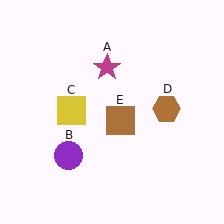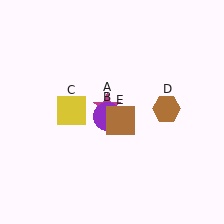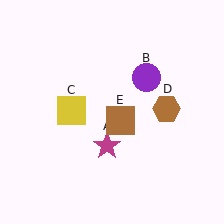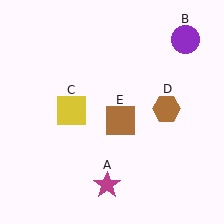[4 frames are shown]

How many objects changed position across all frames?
2 objects changed position: magenta star (object A), purple circle (object B).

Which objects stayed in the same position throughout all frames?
Yellow square (object C) and brown hexagon (object D) and brown square (object E) remained stationary.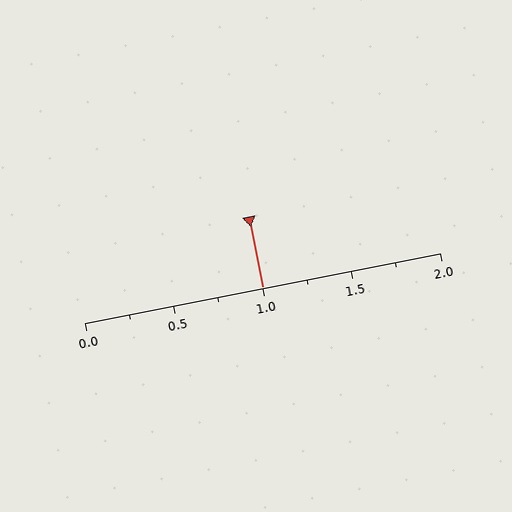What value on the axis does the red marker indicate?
The marker indicates approximately 1.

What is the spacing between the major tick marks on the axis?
The major ticks are spaced 0.5 apart.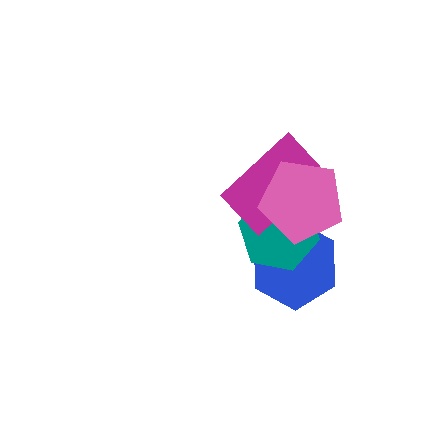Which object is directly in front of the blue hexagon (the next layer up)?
The teal hexagon is directly in front of the blue hexagon.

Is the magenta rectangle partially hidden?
Yes, it is partially covered by another shape.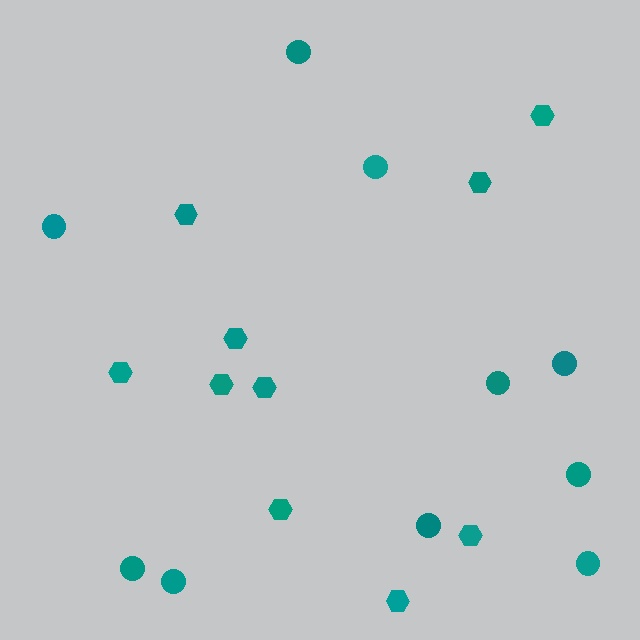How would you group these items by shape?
There are 2 groups: one group of hexagons (10) and one group of circles (10).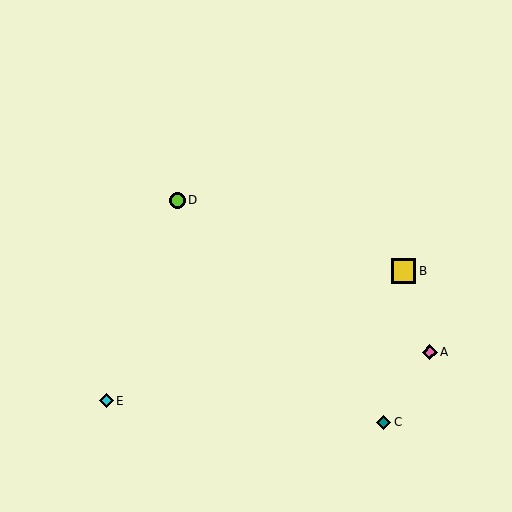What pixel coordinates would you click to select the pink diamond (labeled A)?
Click at (430, 352) to select the pink diamond A.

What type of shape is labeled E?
Shape E is a cyan diamond.